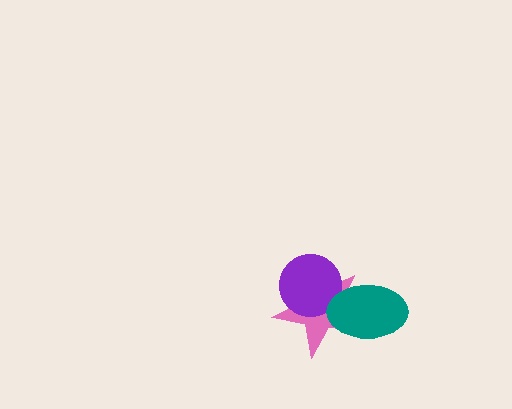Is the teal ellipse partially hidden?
No, no other shape covers it.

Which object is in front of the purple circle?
The teal ellipse is in front of the purple circle.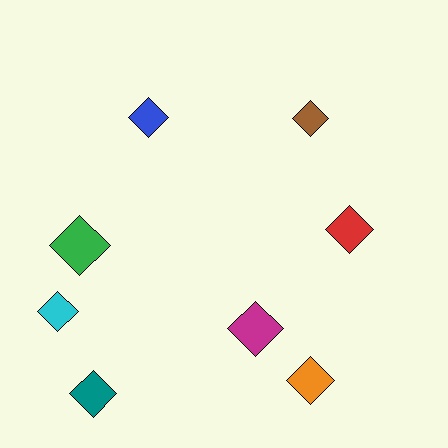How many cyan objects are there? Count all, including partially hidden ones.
There is 1 cyan object.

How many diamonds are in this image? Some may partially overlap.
There are 8 diamonds.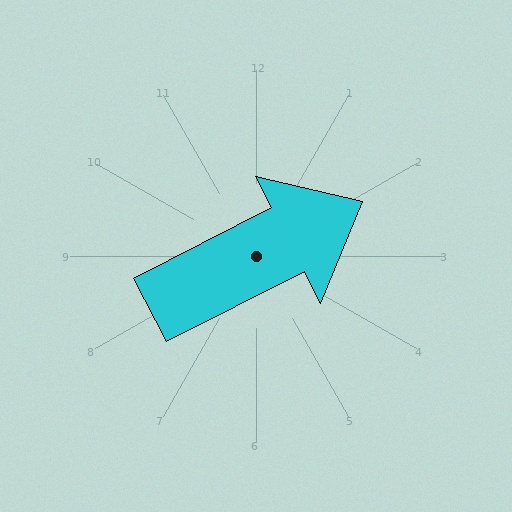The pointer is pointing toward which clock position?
Roughly 2 o'clock.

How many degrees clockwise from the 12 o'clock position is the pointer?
Approximately 63 degrees.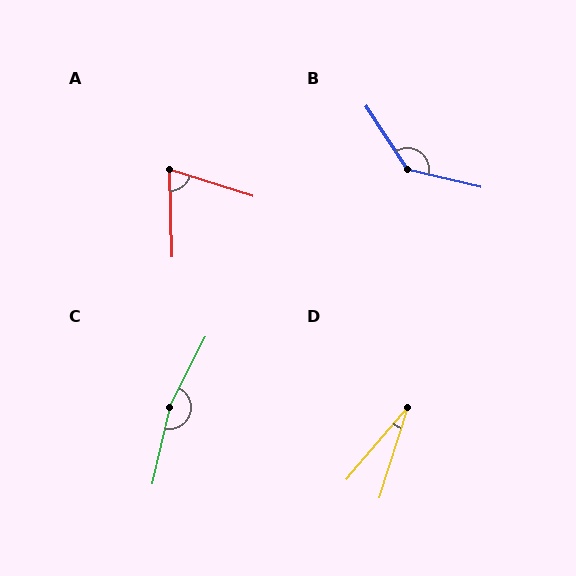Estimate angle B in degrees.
Approximately 136 degrees.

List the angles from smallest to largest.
D (23°), A (71°), B (136°), C (166°).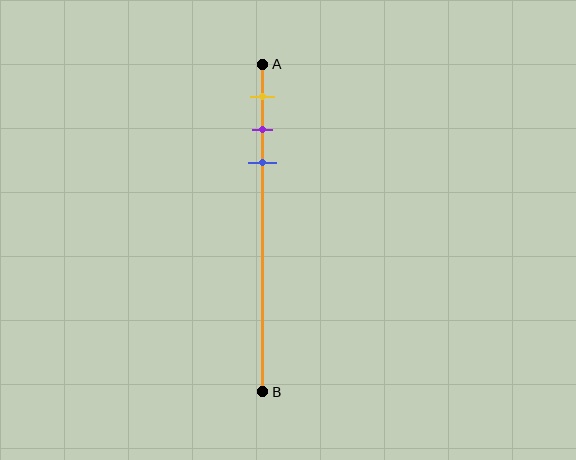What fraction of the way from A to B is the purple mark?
The purple mark is approximately 20% (0.2) of the way from A to B.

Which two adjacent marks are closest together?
The purple and blue marks are the closest adjacent pair.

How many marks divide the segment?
There are 3 marks dividing the segment.